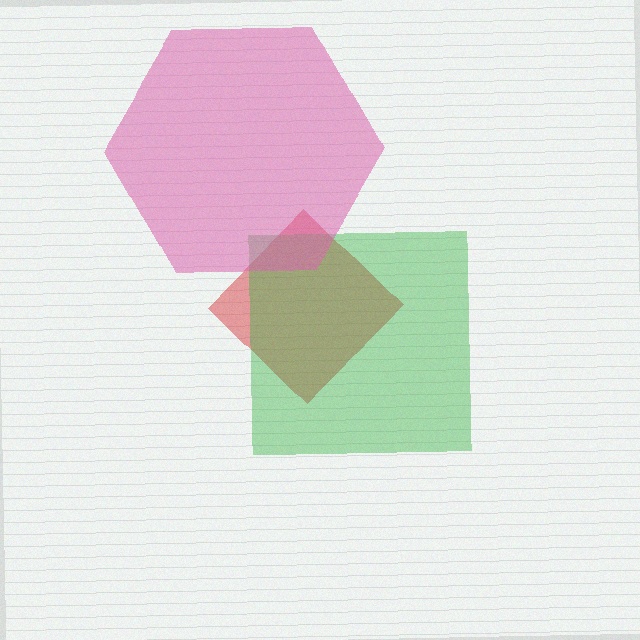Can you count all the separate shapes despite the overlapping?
Yes, there are 3 separate shapes.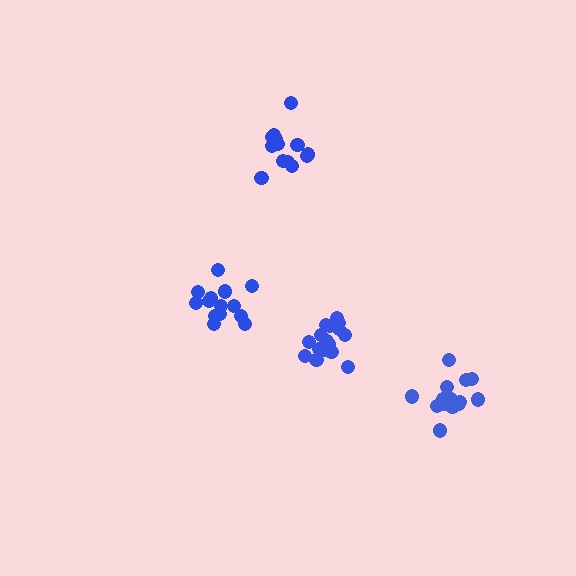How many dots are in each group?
Group 1: 14 dots, Group 2: 13 dots, Group 3: 16 dots, Group 4: 14 dots (57 total).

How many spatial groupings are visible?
There are 4 spatial groupings.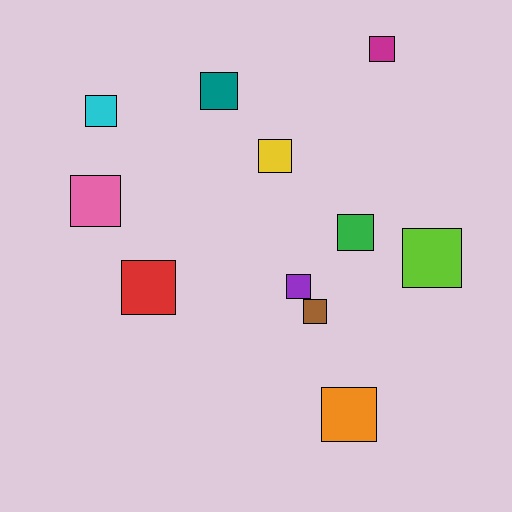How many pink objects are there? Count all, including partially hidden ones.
There is 1 pink object.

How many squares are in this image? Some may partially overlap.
There are 11 squares.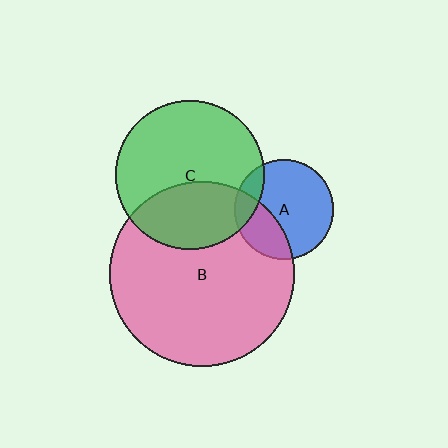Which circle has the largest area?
Circle B (pink).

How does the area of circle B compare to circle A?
Approximately 3.5 times.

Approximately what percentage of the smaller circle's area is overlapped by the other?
Approximately 15%.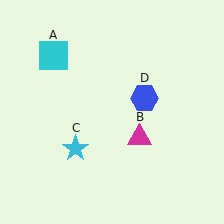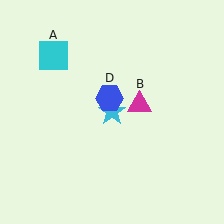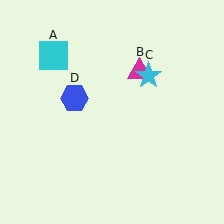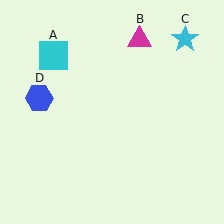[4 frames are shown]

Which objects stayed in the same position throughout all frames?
Cyan square (object A) remained stationary.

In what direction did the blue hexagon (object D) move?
The blue hexagon (object D) moved left.